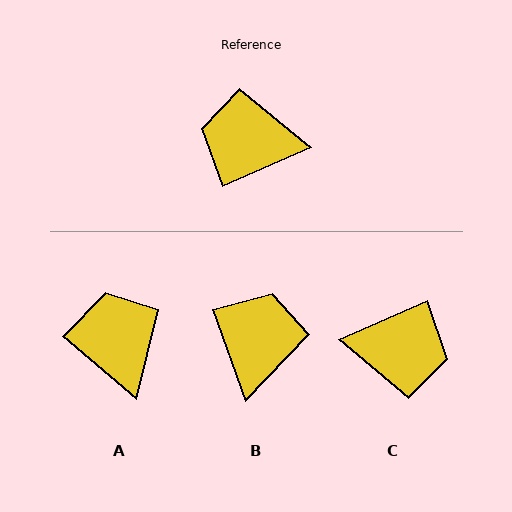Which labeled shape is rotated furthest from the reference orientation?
C, about 179 degrees away.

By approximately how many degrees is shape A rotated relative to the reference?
Approximately 64 degrees clockwise.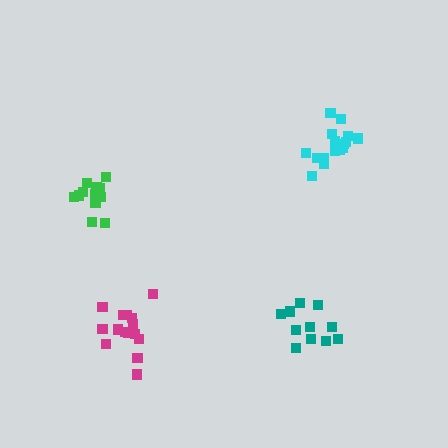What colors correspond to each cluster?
The clusters are colored: magenta, green, cyan, teal.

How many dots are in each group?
Group 1: 16 dots, Group 2: 13 dots, Group 3: 16 dots, Group 4: 11 dots (56 total).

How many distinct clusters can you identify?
There are 4 distinct clusters.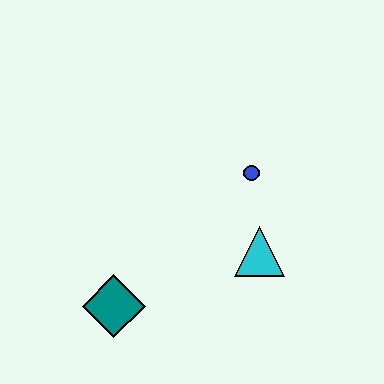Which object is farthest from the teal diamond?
The blue circle is farthest from the teal diamond.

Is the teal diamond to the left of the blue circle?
Yes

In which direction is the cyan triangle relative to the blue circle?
The cyan triangle is below the blue circle.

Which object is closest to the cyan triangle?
The blue circle is closest to the cyan triangle.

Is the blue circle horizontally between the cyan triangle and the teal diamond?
Yes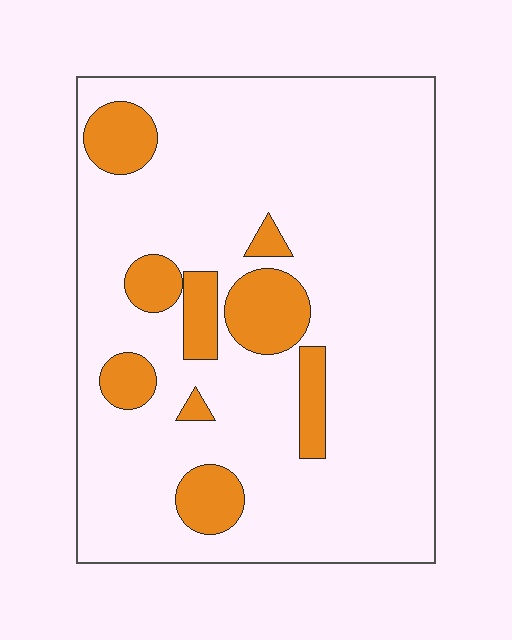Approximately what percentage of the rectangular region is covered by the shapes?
Approximately 15%.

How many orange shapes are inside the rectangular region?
9.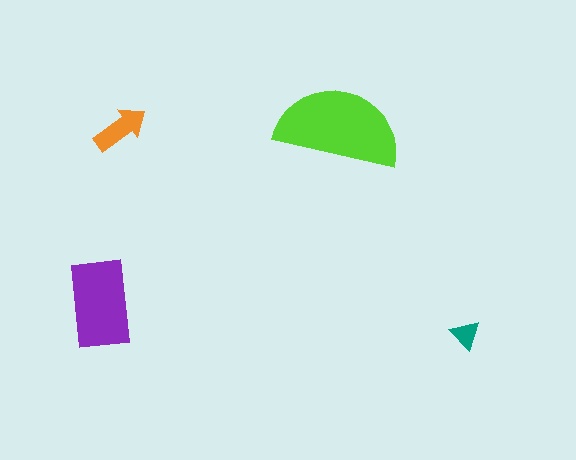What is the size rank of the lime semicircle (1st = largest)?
1st.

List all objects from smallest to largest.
The teal triangle, the orange arrow, the purple rectangle, the lime semicircle.